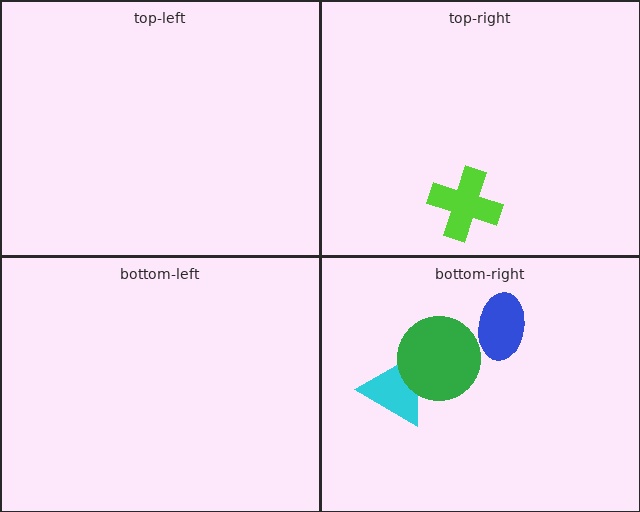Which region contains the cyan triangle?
The bottom-right region.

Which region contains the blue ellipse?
The bottom-right region.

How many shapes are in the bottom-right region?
3.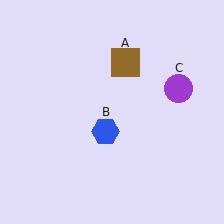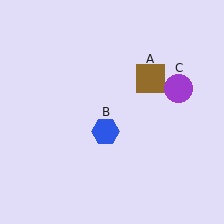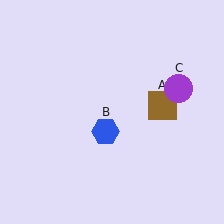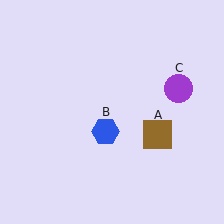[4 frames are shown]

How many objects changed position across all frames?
1 object changed position: brown square (object A).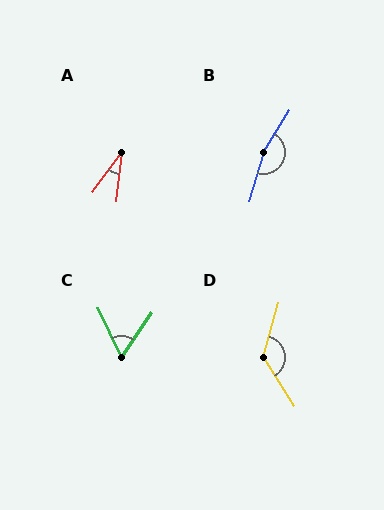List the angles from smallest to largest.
A (31°), C (60°), D (131°), B (164°).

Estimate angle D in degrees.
Approximately 131 degrees.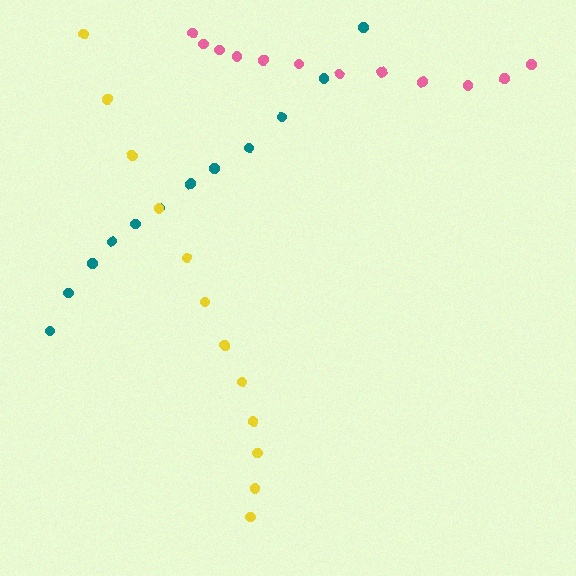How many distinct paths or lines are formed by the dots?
There are 3 distinct paths.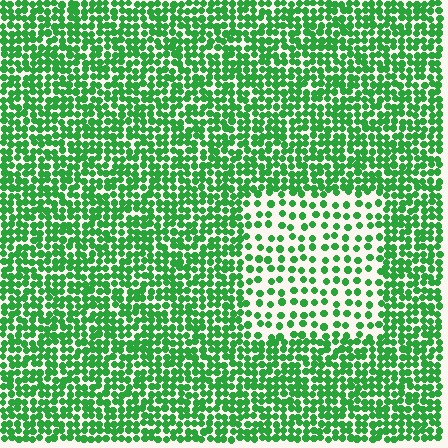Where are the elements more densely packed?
The elements are more densely packed outside the rectangle boundary.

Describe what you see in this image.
The image contains small green elements arranged at two different densities. A rectangle-shaped region is visible where the elements are less densely packed than the surrounding area.